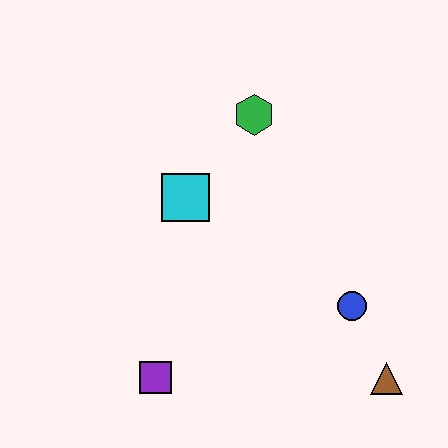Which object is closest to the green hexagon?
The cyan square is closest to the green hexagon.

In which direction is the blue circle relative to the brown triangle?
The blue circle is above the brown triangle.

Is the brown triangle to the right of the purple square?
Yes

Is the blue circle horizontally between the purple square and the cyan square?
No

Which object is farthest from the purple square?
The green hexagon is farthest from the purple square.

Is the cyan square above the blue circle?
Yes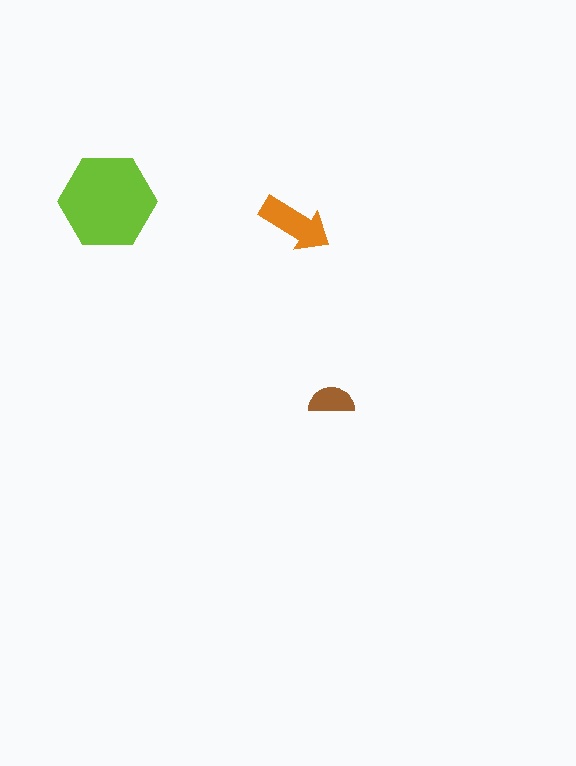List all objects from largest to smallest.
The lime hexagon, the orange arrow, the brown semicircle.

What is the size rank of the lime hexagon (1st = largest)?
1st.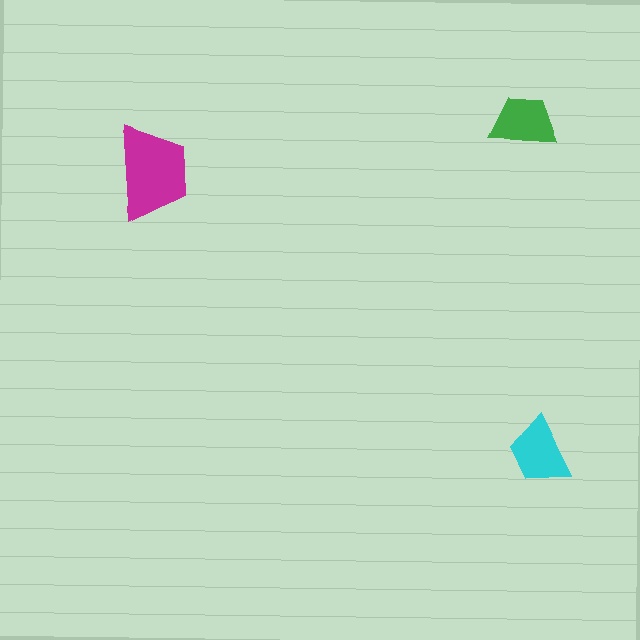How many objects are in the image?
There are 3 objects in the image.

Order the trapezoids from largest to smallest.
the magenta one, the cyan one, the green one.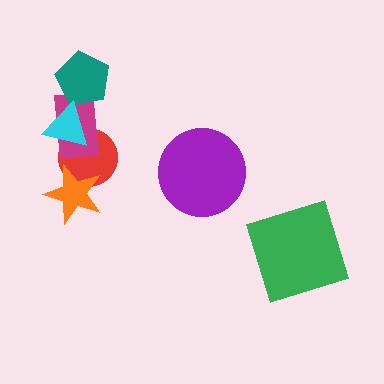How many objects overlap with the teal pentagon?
2 objects overlap with the teal pentagon.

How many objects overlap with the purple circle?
0 objects overlap with the purple circle.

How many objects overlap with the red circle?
3 objects overlap with the red circle.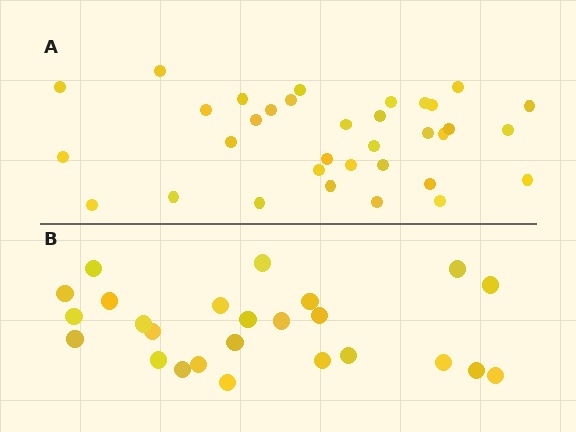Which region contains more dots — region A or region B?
Region A (the top region) has more dots.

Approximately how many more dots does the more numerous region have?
Region A has roughly 8 or so more dots than region B.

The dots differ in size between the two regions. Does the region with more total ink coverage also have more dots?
No. Region B has more total ink coverage because its dots are larger, but region A actually contains more individual dots. Total area can be misleading — the number of items is what matters here.